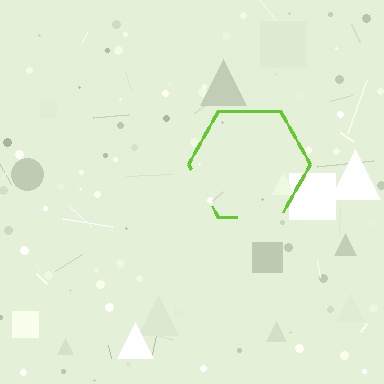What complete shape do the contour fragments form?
The contour fragments form a hexagon.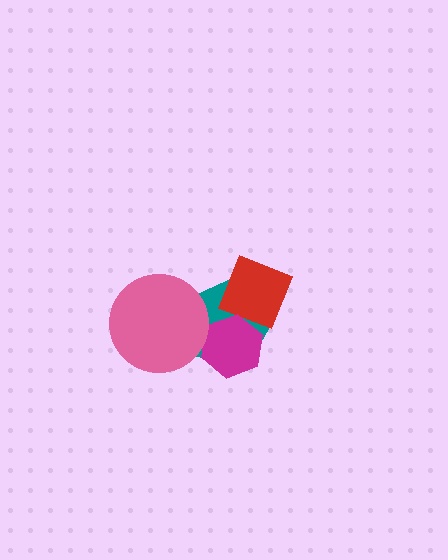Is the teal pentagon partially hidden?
Yes, it is partially covered by another shape.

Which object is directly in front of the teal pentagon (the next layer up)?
The red diamond is directly in front of the teal pentagon.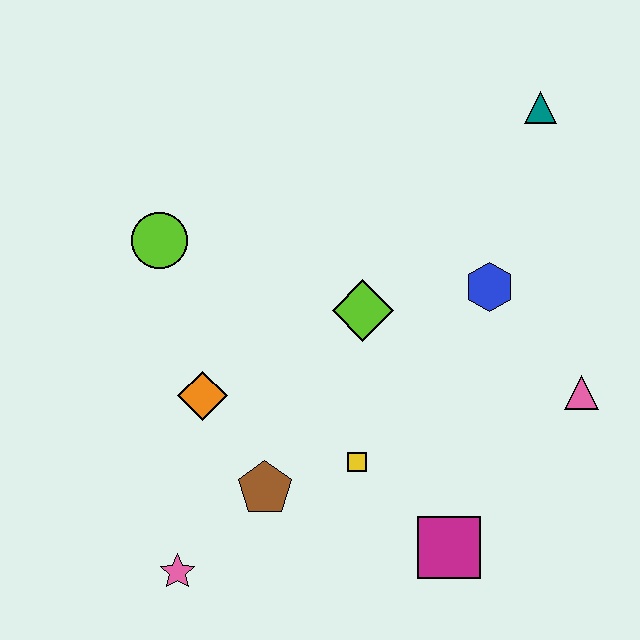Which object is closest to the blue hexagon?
The lime diamond is closest to the blue hexagon.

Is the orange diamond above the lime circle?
No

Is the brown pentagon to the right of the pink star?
Yes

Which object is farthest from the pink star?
The teal triangle is farthest from the pink star.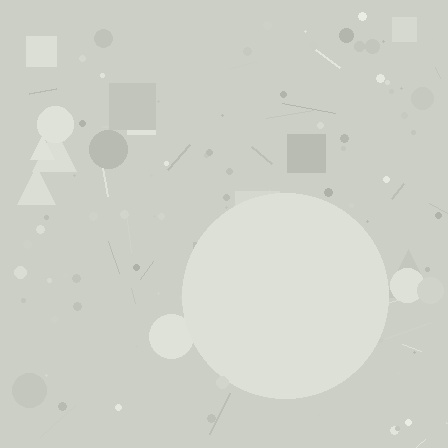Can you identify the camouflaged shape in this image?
The camouflaged shape is a circle.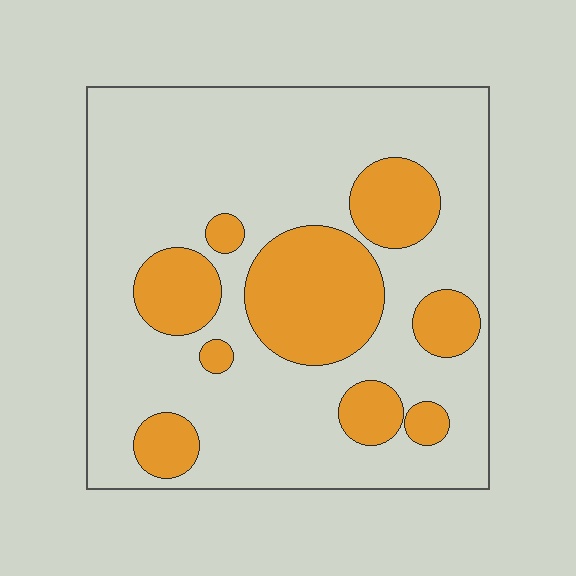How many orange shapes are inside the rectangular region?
9.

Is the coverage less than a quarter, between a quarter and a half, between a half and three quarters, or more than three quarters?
Between a quarter and a half.